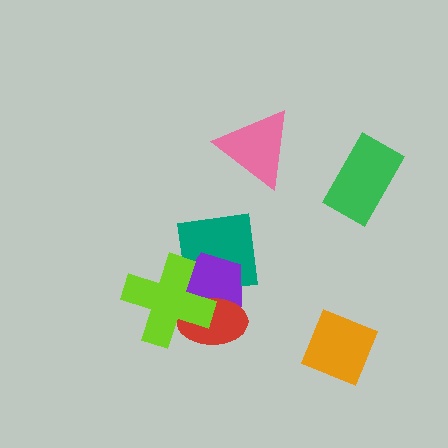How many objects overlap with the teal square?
2 objects overlap with the teal square.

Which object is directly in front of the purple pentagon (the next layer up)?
The red ellipse is directly in front of the purple pentagon.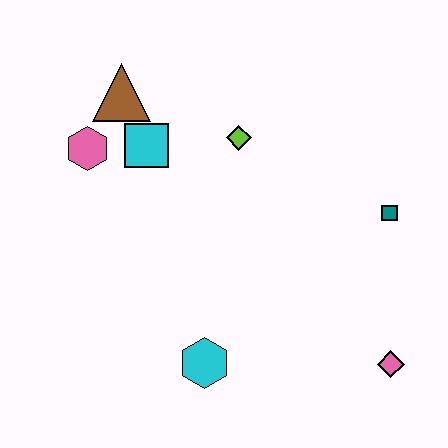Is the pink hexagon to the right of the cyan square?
No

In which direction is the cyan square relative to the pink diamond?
The cyan square is to the left of the pink diamond.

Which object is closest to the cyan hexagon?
The pink diamond is closest to the cyan hexagon.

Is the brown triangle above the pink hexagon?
Yes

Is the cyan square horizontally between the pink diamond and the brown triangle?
Yes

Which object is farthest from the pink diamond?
The brown triangle is farthest from the pink diamond.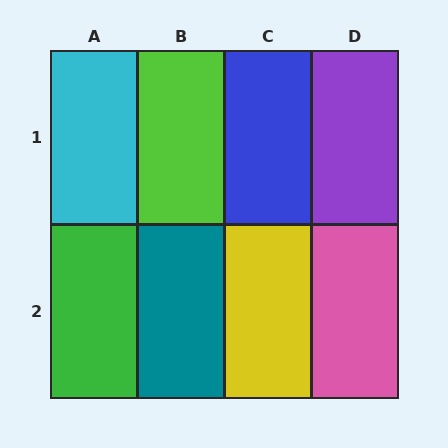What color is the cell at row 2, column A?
Green.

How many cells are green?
1 cell is green.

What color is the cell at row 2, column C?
Yellow.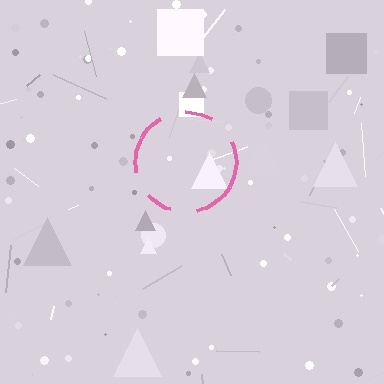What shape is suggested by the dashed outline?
The dashed outline suggests a circle.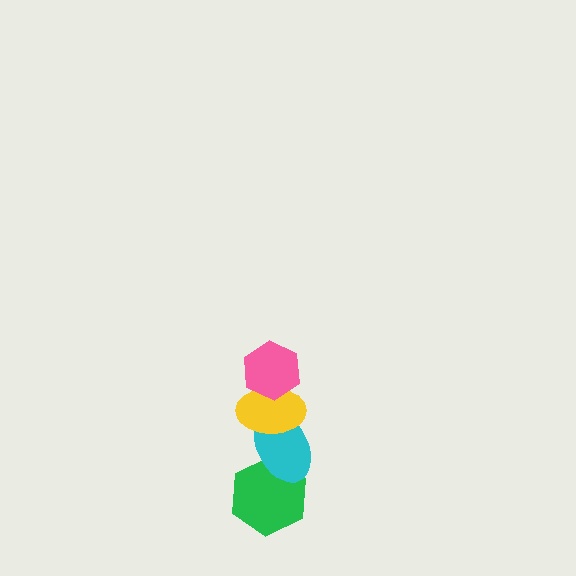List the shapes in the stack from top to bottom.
From top to bottom: the pink hexagon, the yellow ellipse, the cyan ellipse, the green hexagon.